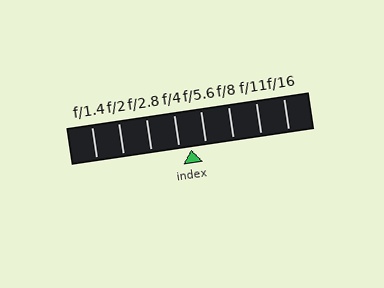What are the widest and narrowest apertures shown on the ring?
The widest aperture shown is f/1.4 and the narrowest is f/16.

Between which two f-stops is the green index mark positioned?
The index mark is between f/4 and f/5.6.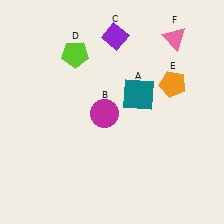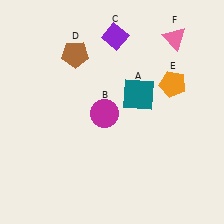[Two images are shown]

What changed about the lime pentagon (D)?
In Image 1, D is lime. In Image 2, it changed to brown.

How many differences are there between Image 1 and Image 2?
There is 1 difference between the two images.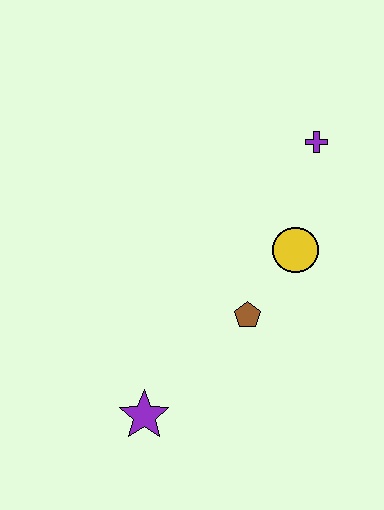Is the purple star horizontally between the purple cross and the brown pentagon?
No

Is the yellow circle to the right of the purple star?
Yes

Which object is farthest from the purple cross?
The purple star is farthest from the purple cross.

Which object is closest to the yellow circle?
The brown pentagon is closest to the yellow circle.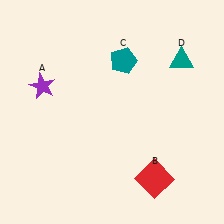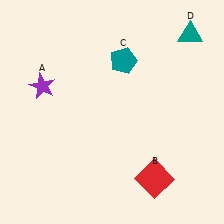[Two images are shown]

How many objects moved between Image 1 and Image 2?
1 object moved between the two images.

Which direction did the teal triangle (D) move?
The teal triangle (D) moved up.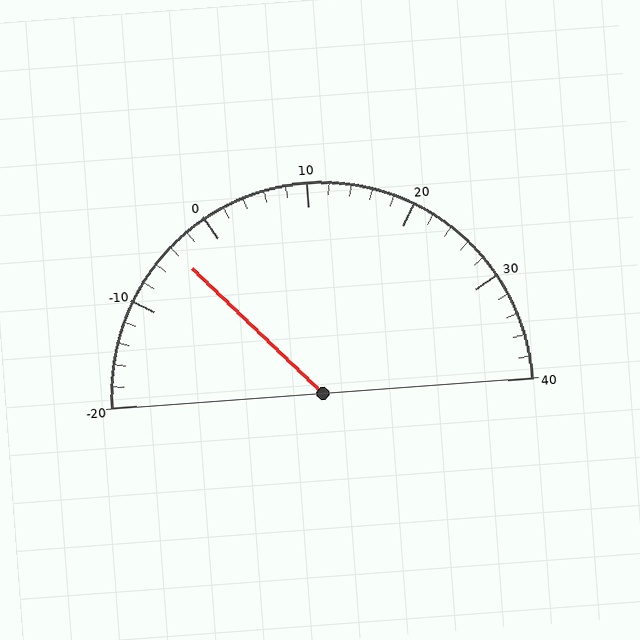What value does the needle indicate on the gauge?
The needle indicates approximately -4.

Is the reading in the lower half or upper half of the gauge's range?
The reading is in the lower half of the range (-20 to 40).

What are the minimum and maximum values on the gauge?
The gauge ranges from -20 to 40.